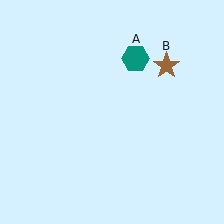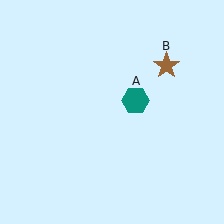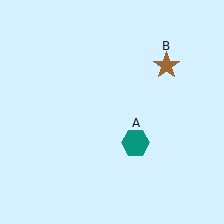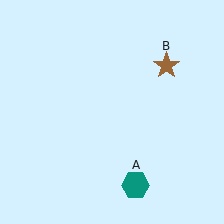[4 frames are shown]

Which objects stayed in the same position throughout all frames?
Brown star (object B) remained stationary.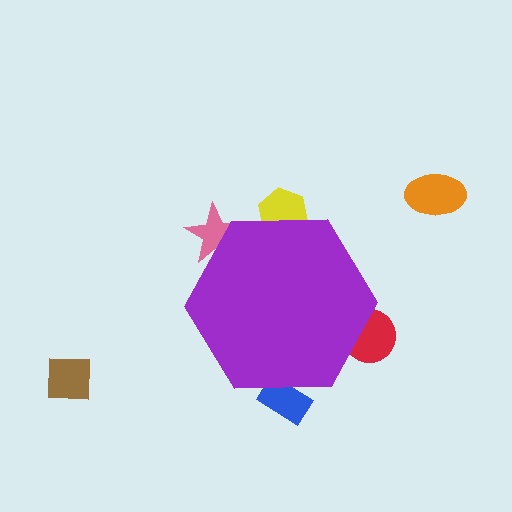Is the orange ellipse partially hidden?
No, the orange ellipse is fully visible.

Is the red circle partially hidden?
Yes, the red circle is partially hidden behind the purple hexagon.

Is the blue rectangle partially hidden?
Yes, the blue rectangle is partially hidden behind the purple hexagon.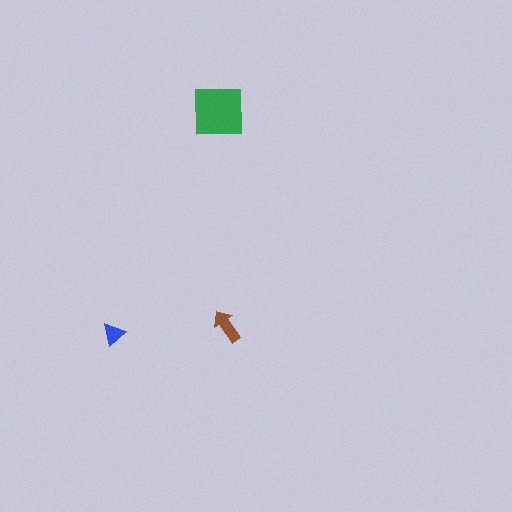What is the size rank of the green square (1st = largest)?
1st.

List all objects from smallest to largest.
The blue triangle, the brown arrow, the green square.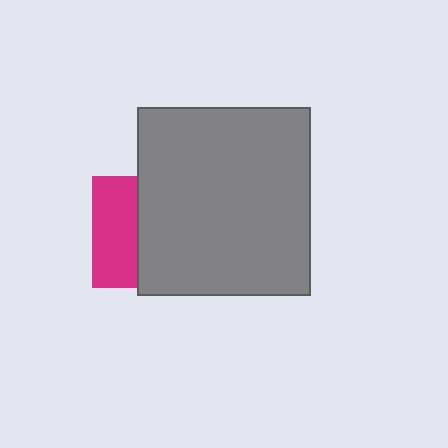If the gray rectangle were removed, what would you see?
You would see the complete magenta square.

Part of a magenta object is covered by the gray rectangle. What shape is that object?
It is a square.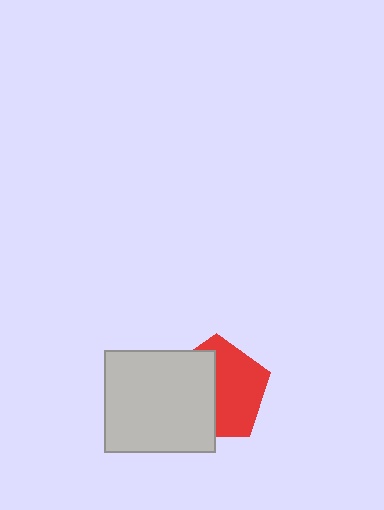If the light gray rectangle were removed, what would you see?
You would see the complete red pentagon.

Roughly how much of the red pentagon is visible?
About half of it is visible (roughly 53%).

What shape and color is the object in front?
The object in front is a light gray rectangle.